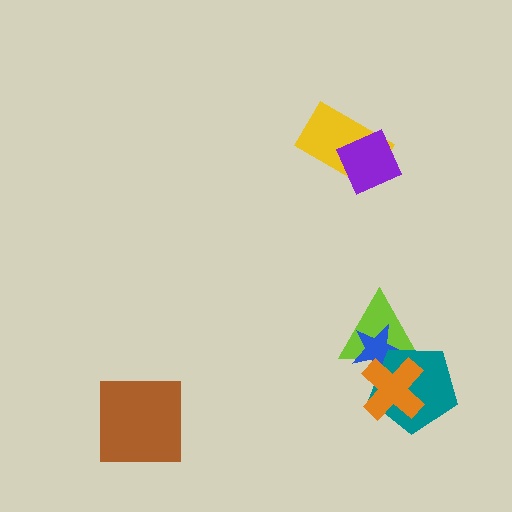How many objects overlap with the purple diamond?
1 object overlaps with the purple diamond.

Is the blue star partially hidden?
Yes, it is partially covered by another shape.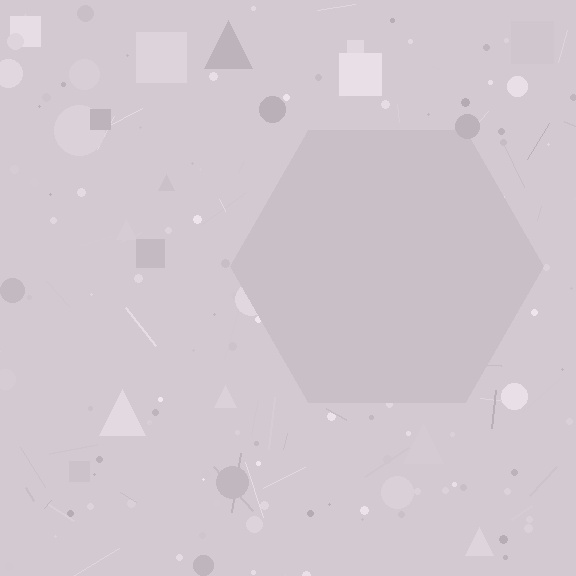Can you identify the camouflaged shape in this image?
The camouflaged shape is a hexagon.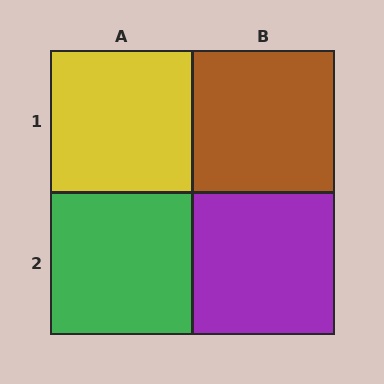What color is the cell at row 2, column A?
Green.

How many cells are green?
1 cell is green.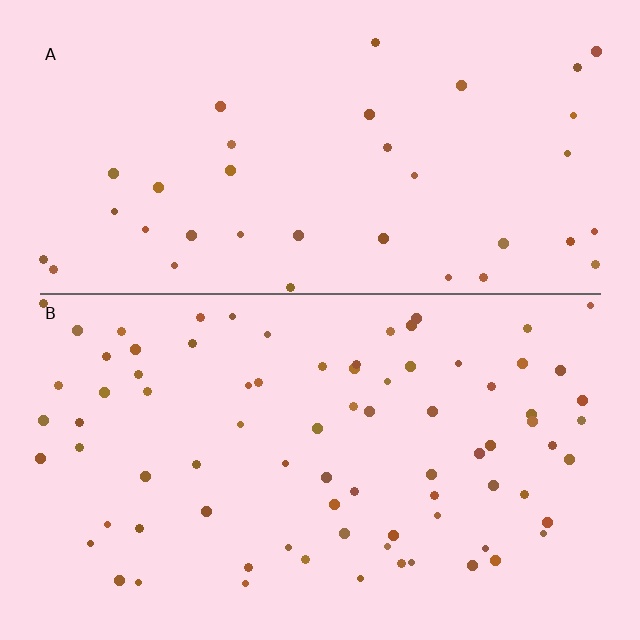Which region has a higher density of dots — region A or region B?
B (the bottom).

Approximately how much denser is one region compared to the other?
Approximately 2.1× — region B over region A.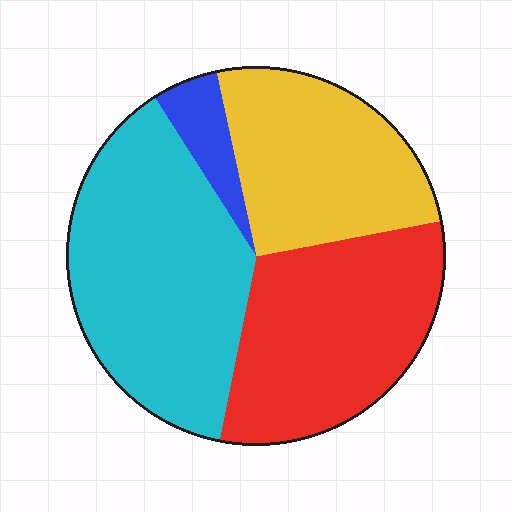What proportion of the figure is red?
Red covers around 30% of the figure.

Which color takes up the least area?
Blue, at roughly 5%.